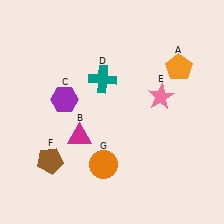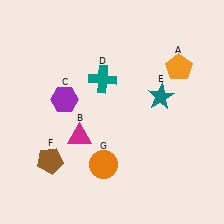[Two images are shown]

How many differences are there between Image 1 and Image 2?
There is 1 difference between the two images.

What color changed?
The star (E) changed from pink in Image 1 to teal in Image 2.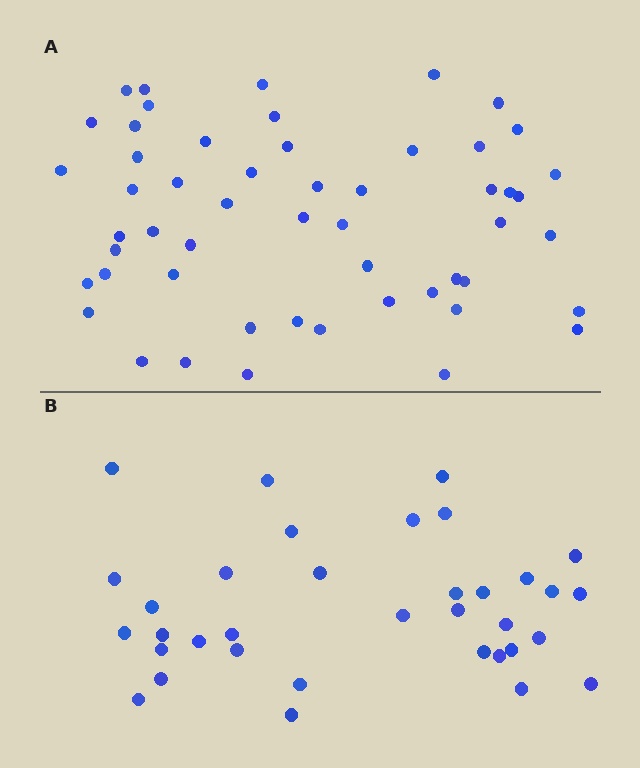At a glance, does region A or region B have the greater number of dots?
Region A (the top region) has more dots.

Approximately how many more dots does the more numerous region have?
Region A has approximately 20 more dots than region B.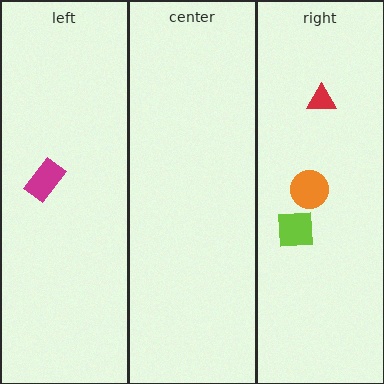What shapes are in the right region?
The orange circle, the red triangle, the lime square.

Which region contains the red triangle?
The right region.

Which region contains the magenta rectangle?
The left region.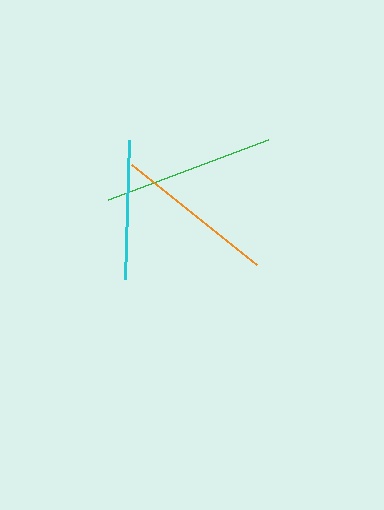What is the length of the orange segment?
The orange segment is approximately 160 pixels long.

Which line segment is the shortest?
The cyan line is the shortest at approximately 139 pixels.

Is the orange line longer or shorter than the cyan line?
The orange line is longer than the cyan line.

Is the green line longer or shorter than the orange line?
The green line is longer than the orange line.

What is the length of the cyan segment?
The cyan segment is approximately 139 pixels long.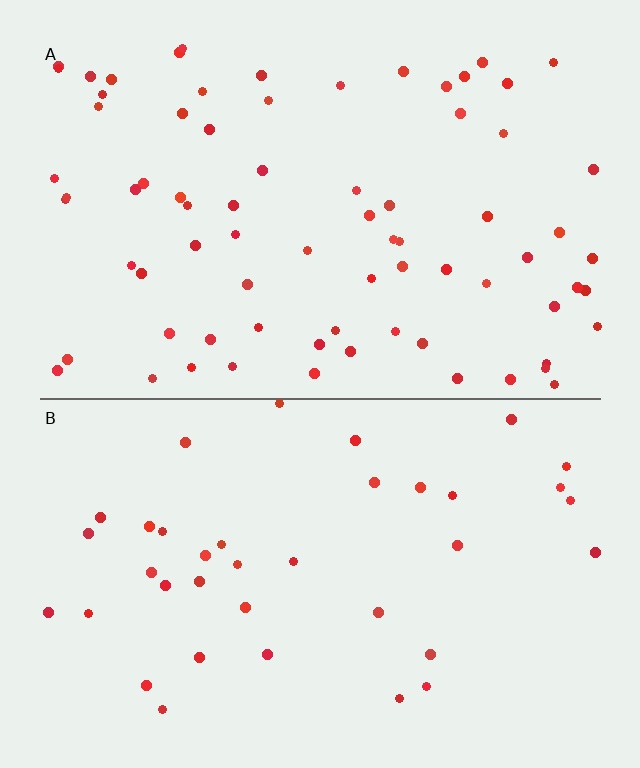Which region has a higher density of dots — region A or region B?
A (the top).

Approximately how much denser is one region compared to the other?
Approximately 2.0× — region A over region B.